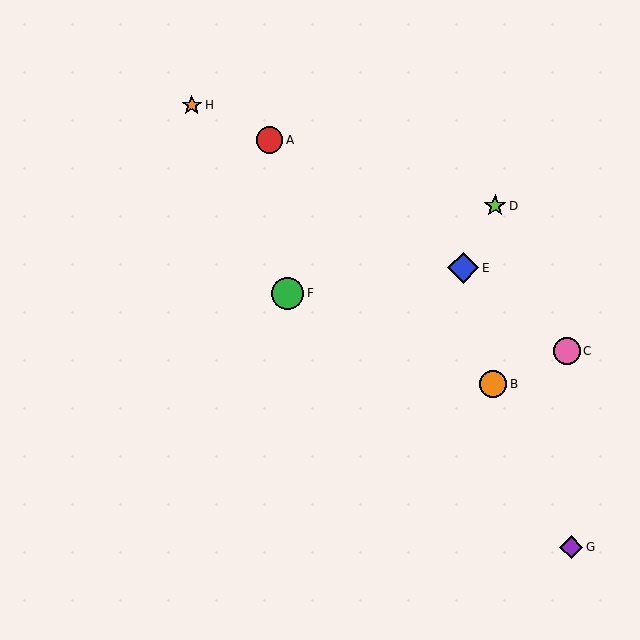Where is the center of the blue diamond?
The center of the blue diamond is at (463, 268).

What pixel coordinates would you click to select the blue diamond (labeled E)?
Click at (463, 268) to select the blue diamond E.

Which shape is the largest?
The green circle (labeled F) is the largest.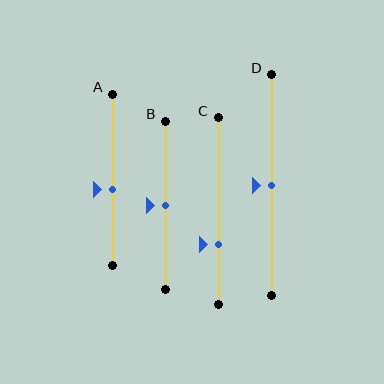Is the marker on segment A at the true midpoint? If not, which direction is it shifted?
No, the marker on segment A is shifted downward by about 6% of the segment length.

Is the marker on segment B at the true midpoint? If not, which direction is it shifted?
Yes, the marker on segment B is at the true midpoint.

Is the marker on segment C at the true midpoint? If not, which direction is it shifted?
No, the marker on segment C is shifted downward by about 18% of the segment length.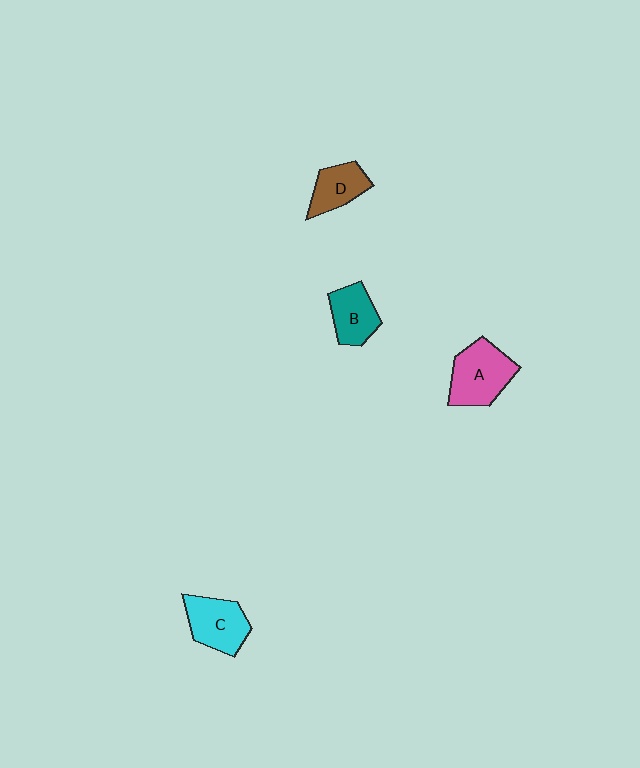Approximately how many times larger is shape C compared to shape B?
Approximately 1.2 times.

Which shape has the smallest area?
Shape D (brown).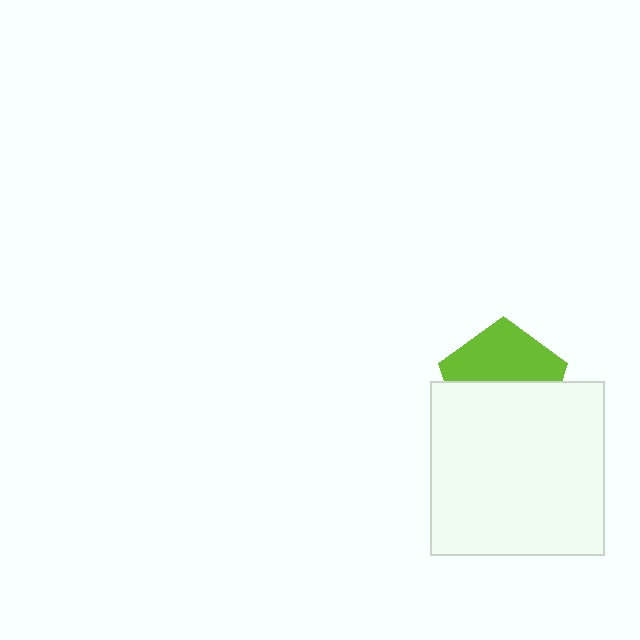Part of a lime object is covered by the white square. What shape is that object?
It is a pentagon.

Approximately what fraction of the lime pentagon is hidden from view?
Roughly 52% of the lime pentagon is hidden behind the white square.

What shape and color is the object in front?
The object in front is a white square.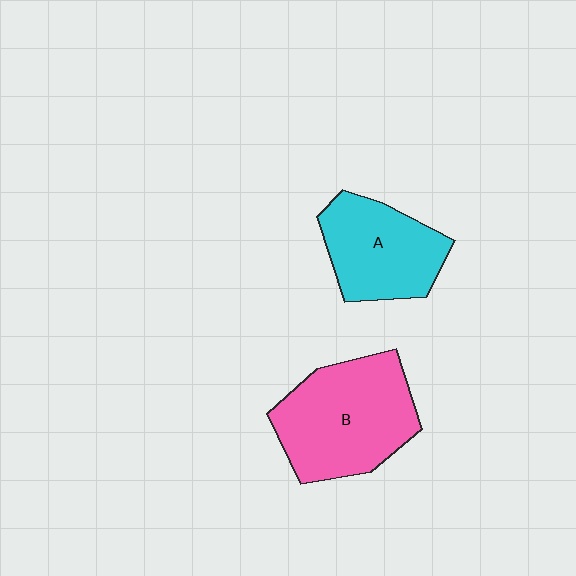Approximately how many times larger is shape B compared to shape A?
Approximately 1.3 times.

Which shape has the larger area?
Shape B (pink).